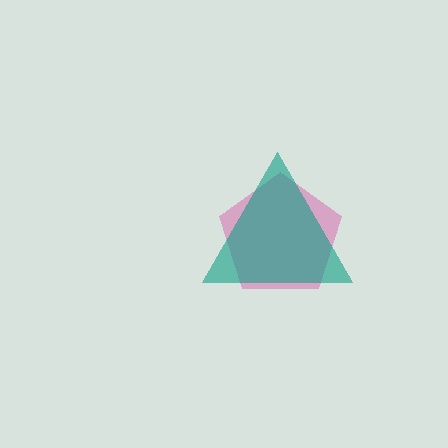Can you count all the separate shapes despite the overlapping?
Yes, there are 2 separate shapes.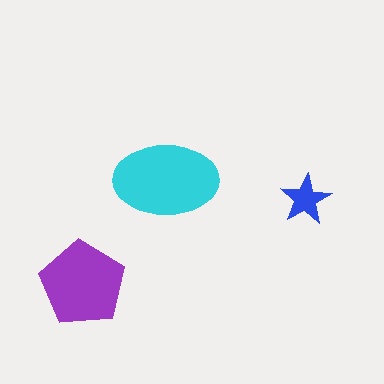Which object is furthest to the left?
The purple pentagon is leftmost.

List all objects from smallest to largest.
The blue star, the purple pentagon, the cyan ellipse.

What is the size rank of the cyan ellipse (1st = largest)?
1st.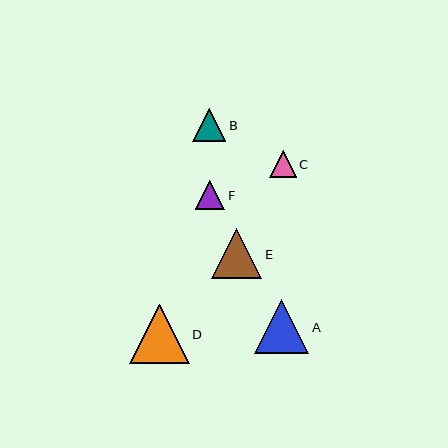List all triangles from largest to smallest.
From largest to smallest: D, A, E, B, F, C.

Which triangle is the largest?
Triangle D is the largest with a size of approximately 59 pixels.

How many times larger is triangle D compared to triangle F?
Triangle D is approximately 2.0 times the size of triangle F.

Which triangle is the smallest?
Triangle C is the smallest with a size of approximately 26 pixels.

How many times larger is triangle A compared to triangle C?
Triangle A is approximately 2.1 times the size of triangle C.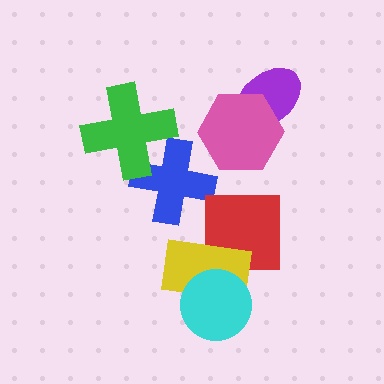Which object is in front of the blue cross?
The green cross is in front of the blue cross.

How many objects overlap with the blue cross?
1 object overlaps with the blue cross.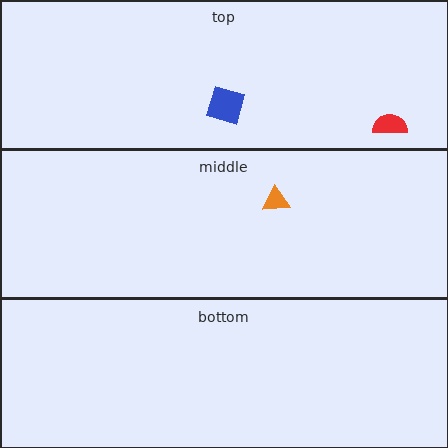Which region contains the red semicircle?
The top region.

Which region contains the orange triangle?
The middle region.